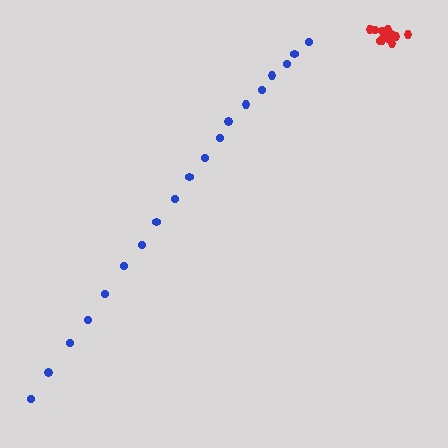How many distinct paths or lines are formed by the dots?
There are 2 distinct paths.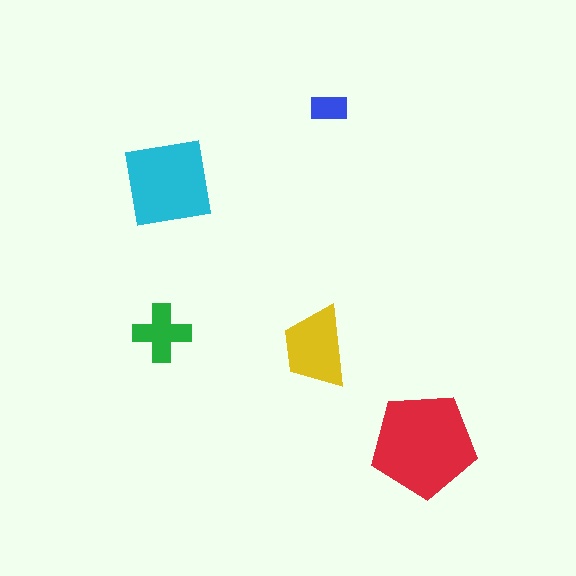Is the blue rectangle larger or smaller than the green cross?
Smaller.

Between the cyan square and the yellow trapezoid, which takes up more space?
The cyan square.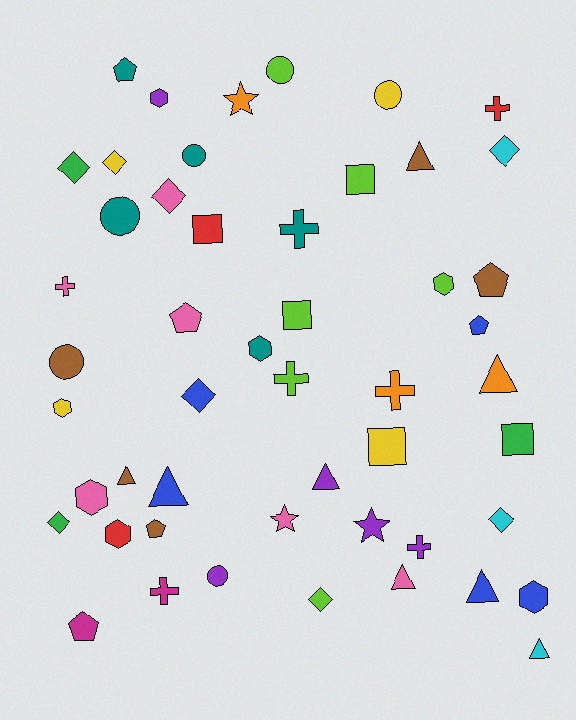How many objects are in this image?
There are 50 objects.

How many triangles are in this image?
There are 8 triangles.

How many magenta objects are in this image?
There are 2 magenta objects.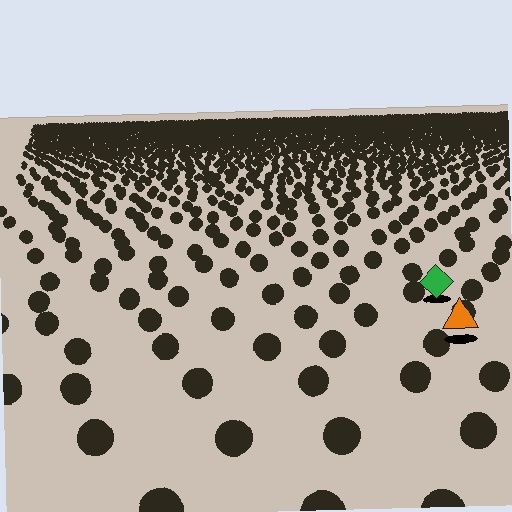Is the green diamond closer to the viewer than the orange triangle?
No. The orange triangle is closer — you can tell from the texture gradient: the ground texture is coarser near it.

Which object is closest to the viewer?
The orange triangle is closest. The texture marks near it are larger and more spread out.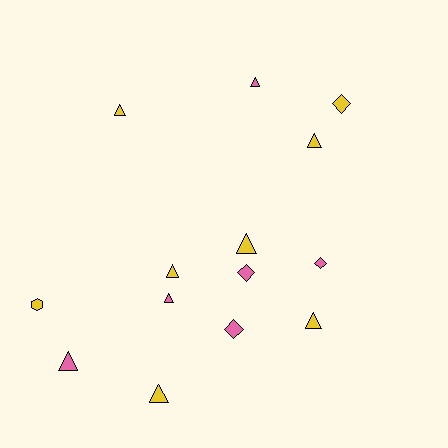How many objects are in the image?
There are 14 objects.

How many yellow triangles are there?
There are 6 yellow triangles.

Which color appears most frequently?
Yellow, with 8 objects.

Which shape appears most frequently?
Triangle, with 9 objects.